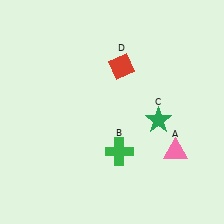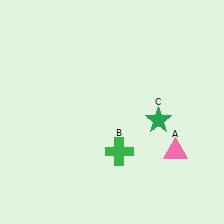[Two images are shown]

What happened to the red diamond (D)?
The red diamond (D) was removed in Image 2. It was in the top-right area of Image 1.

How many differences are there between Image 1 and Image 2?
There is 1 difference between the two images.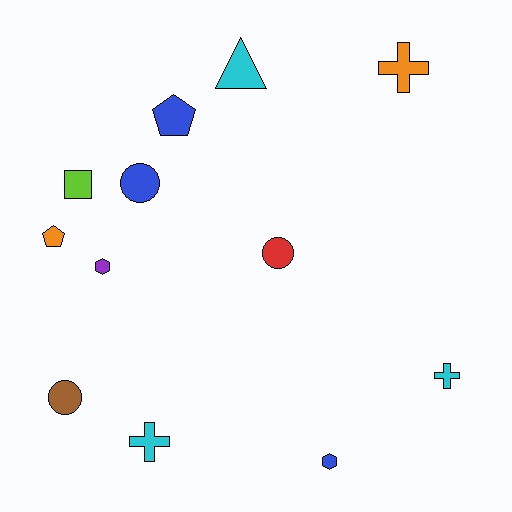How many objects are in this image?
There are 12 objects.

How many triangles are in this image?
There is 1 triangle.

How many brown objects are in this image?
There is 1 brown object.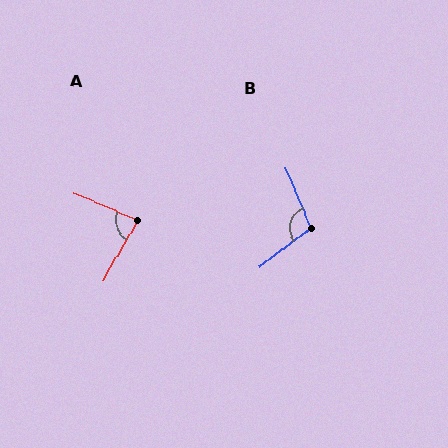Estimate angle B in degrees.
Approximately 105 degrees.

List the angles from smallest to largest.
A (82°), B (105°).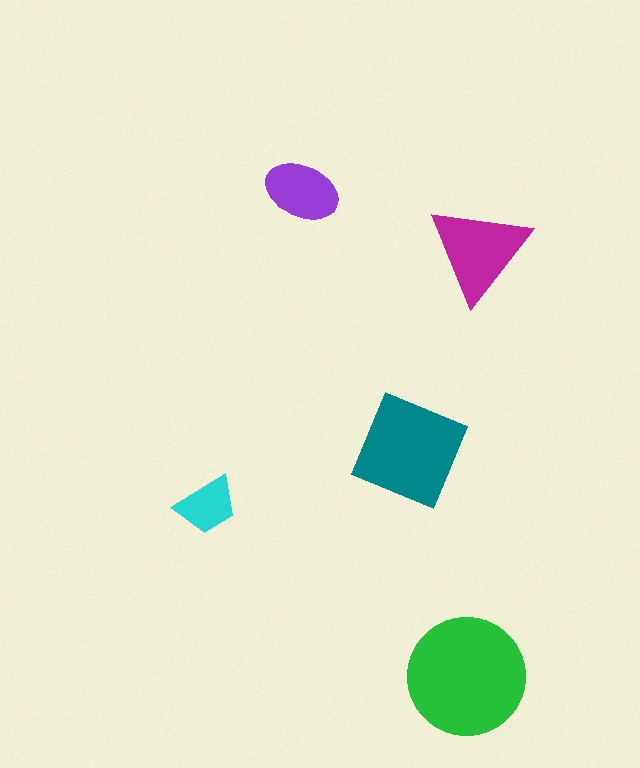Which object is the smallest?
The cyan trapezoid.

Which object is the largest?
The green circle.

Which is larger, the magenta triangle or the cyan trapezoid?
The magenta triangle.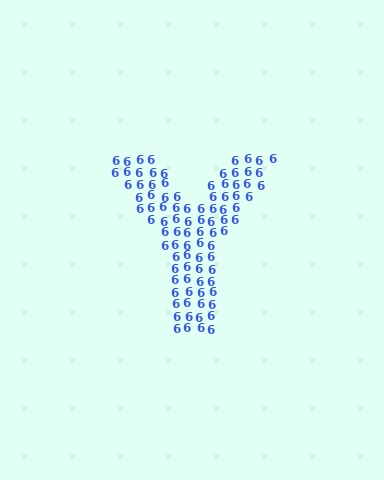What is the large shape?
The large shape is the letter Y.